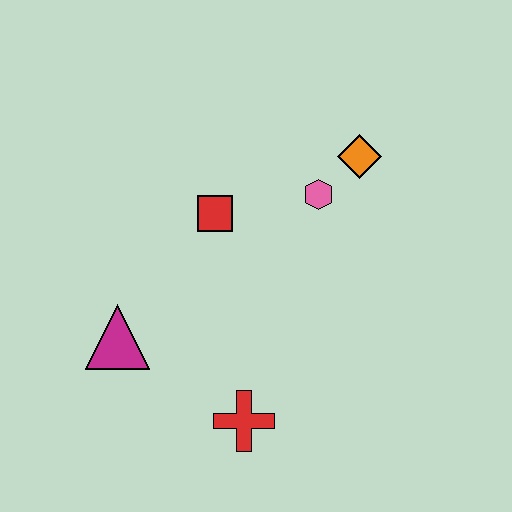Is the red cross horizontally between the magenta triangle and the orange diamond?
Yes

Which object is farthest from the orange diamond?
The magenta triangle is farthest from the orange diamond.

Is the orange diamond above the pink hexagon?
Yes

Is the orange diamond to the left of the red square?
No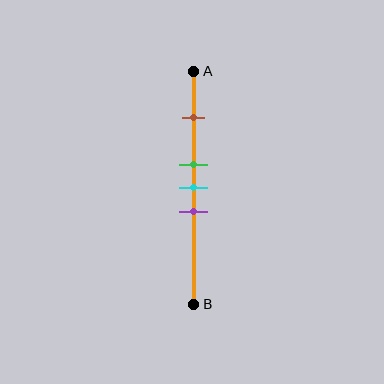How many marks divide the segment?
There are 4 marks dividing the segment.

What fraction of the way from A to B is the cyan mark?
The cyan mark is approximately 50% (0.5) of the way from A to B.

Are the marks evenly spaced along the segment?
No, the marks are not evenly spaced.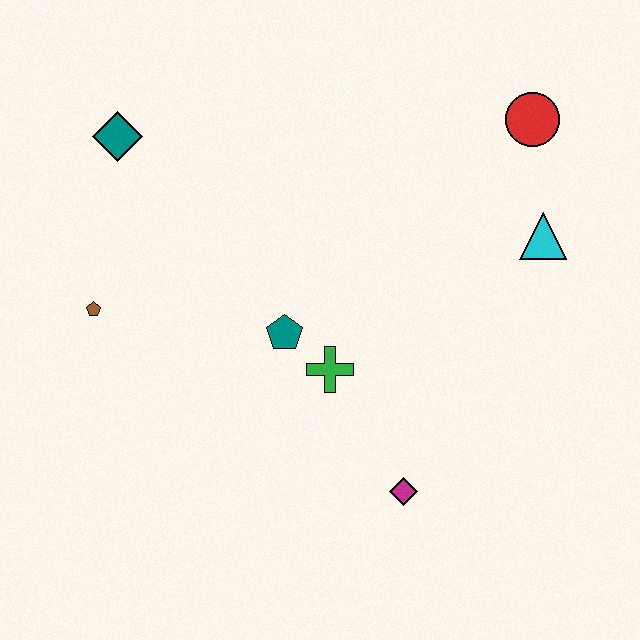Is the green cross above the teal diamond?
No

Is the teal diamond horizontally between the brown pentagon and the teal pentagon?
Yes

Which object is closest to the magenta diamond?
The green cross is closest to the magenta diamond.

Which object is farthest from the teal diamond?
The magenta diamond is farthest from the teal diamond.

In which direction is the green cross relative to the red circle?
The green cross is below the red circle.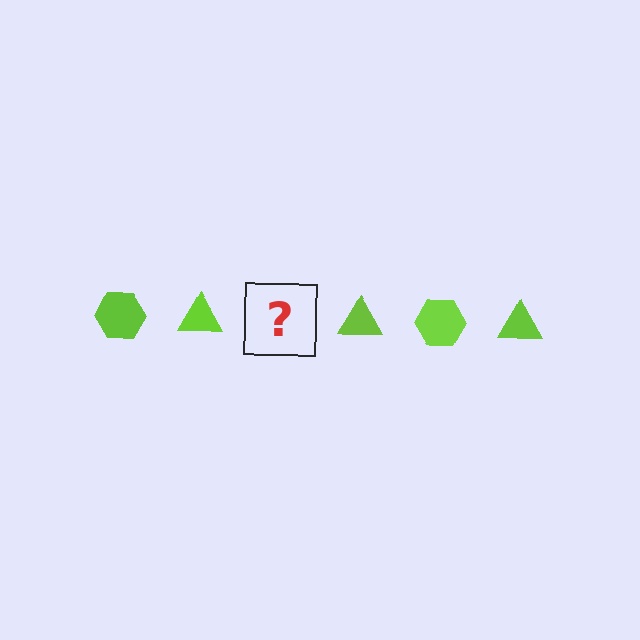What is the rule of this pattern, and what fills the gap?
The rule is that the pattern cycles through hexagon, triangle shapes in lime. The gap should be filled with a lime hexagon.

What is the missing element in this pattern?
The missing element is a lime hexagon.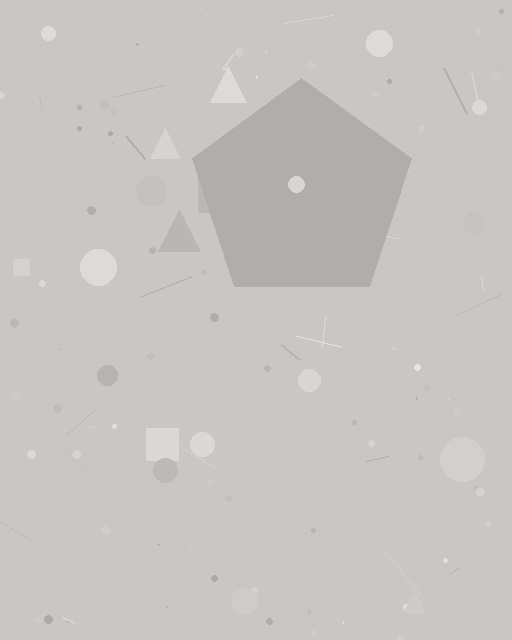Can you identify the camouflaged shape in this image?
The camouflaged shape is a pentagon.